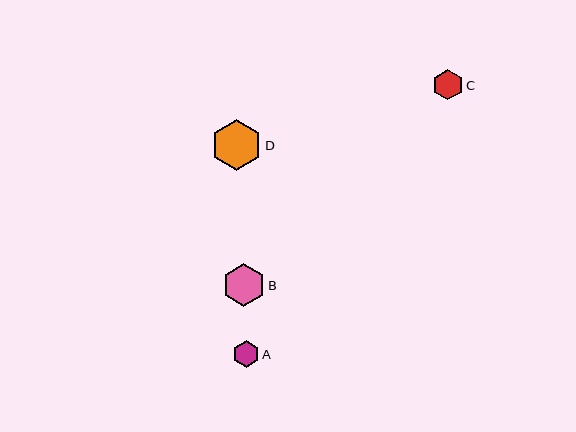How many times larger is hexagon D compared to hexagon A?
Hexagon D is approximately 1.9 times the size of hexagon A.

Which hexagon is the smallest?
Hexagon A is the smallest with a size of approximately 26 pixels.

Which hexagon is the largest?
Hexagon D is the largest with a size of approximately 51 pixels.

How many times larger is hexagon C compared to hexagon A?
Hexagon C is approximately 1.2 times the size of hexagon A.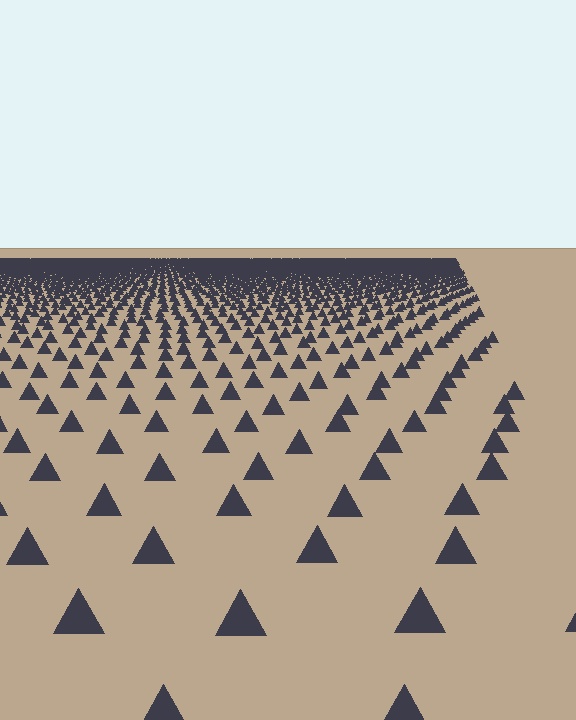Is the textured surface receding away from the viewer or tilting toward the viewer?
The surface is receding away from the viewer. Texture elements get smaller and denser toward the top.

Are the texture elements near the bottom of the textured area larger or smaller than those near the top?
Larger. Near the bottom, elements are closer to the viewer and appear at a bigger on-screen size.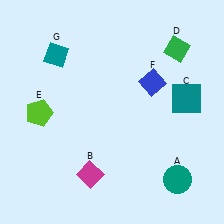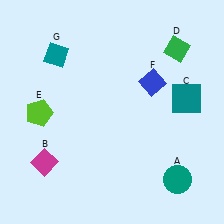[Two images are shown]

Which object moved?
The magenta diamond (B) moved left.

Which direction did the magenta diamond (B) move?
The magenta diamond (B) moved left.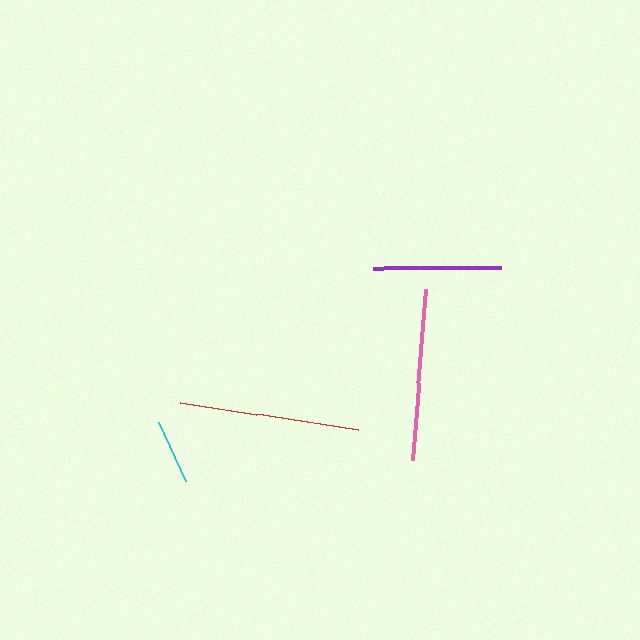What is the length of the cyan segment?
The cyan segment is approximately 65 pixels long.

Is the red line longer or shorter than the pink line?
The red line is longer than the pink line.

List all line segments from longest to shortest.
From longest to shortest: red, pink, purple, cyan.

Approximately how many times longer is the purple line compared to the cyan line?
The purple line is approximately 2.0 times the length of the cyan line.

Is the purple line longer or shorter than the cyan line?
The purple line is longer than the cyan line.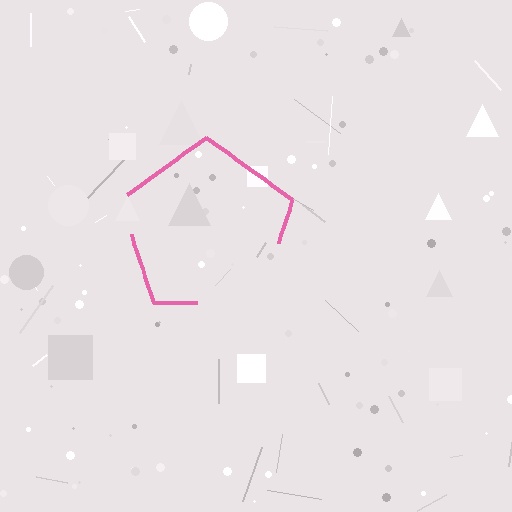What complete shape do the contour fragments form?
The contour fragments form a pentagon.